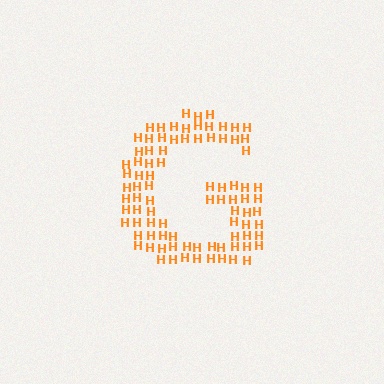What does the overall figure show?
The overall figure shows the letter G.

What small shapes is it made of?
It is made of small letter H's.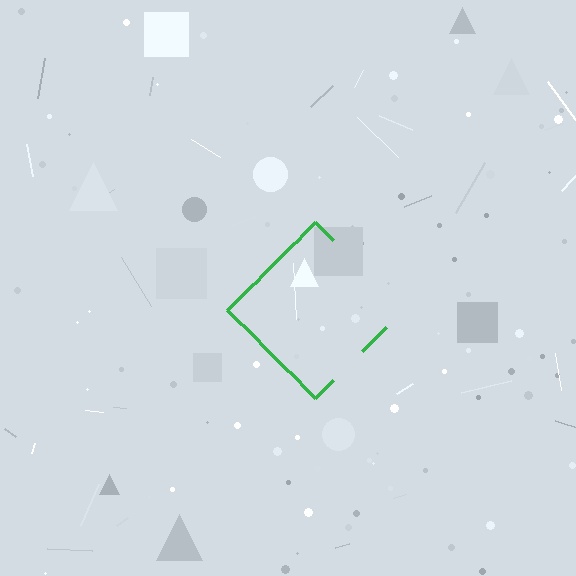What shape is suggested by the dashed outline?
The dashed outline suggests a diamond.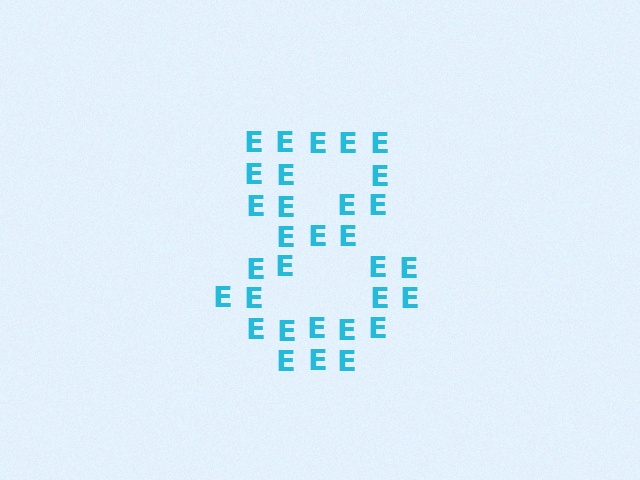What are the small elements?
The small elements are letter E's.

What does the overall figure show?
The overall figure shows the digit 8.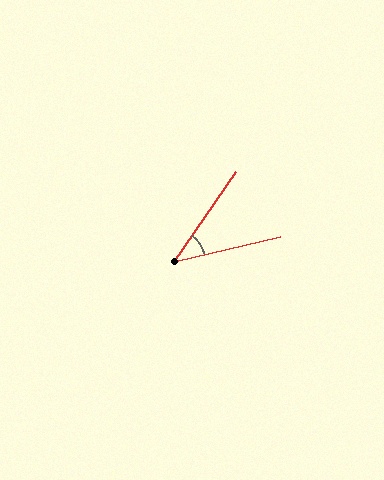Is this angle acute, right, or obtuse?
It is acute.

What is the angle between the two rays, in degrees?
Approximately 42 degrees.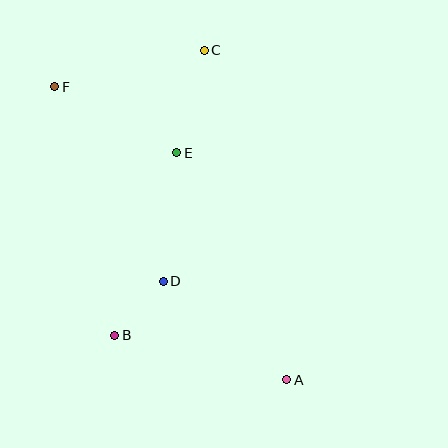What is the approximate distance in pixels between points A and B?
The distance between A and B is approximately 178 pixels.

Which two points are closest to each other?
Points B and D are closest to each other.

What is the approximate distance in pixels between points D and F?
The distance between D and F is approximately 223 pixels.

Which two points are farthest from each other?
Points A and F are farthest from each other.